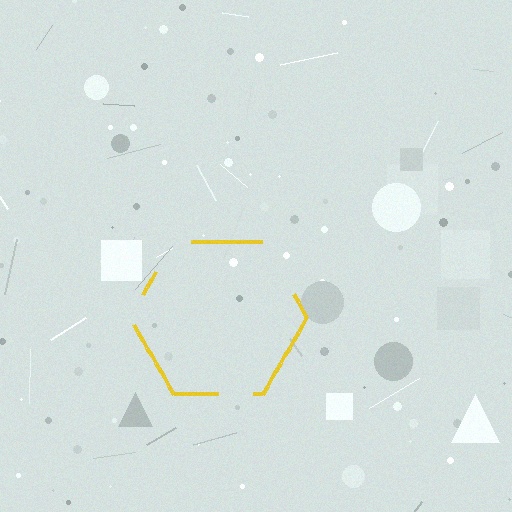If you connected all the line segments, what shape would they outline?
They would outline a hexagon.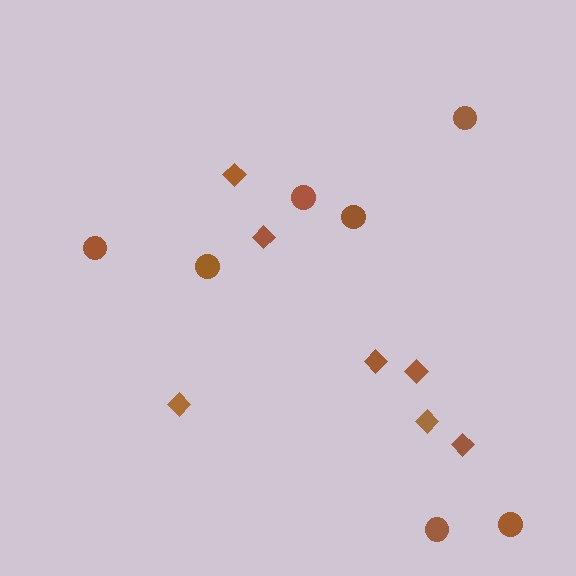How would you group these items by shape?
There are 2 groups: one group of diamonds (7) and one group of circles (7).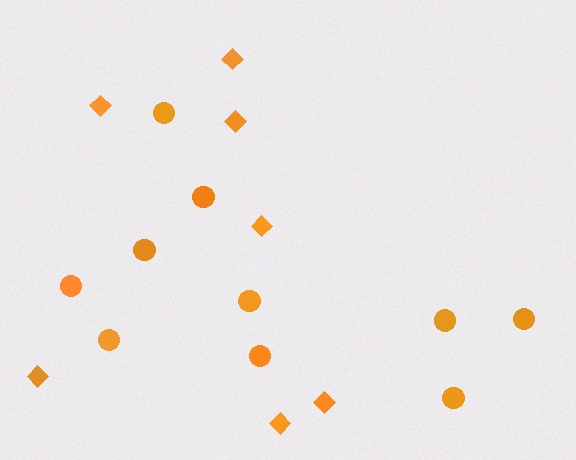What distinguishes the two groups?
There are 2 groups: one group of diamonds (7) and one group of circles (10).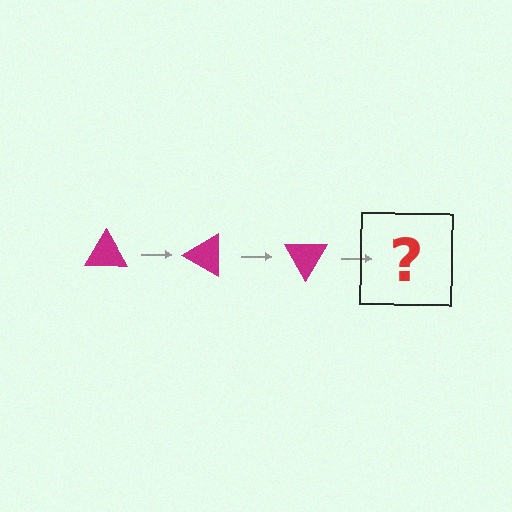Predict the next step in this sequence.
The next step is a magenta triangle rotated 90 degrees.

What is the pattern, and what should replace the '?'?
The pattern is that the triangle rotates 30 degrees each step. The '?' should be a magenta triangle rotated 90 degrees.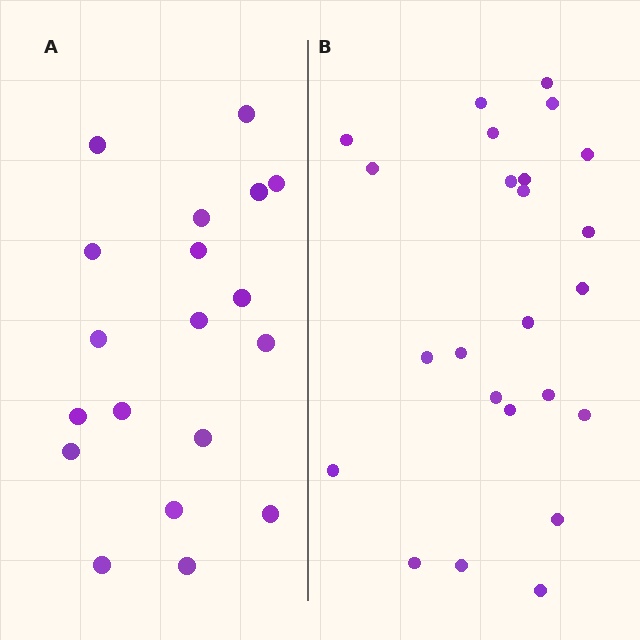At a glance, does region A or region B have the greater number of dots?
Region B (the right region) has more dots.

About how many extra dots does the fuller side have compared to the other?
Region B has about 5 more dots than region A.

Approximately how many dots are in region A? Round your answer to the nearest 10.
About 20 dots. (The exact count is 19, which rounds to 20.)